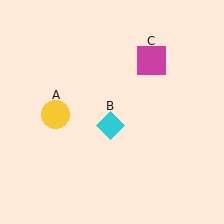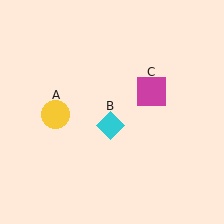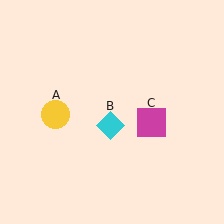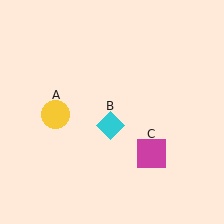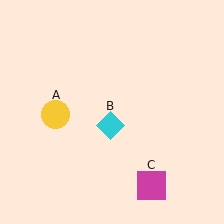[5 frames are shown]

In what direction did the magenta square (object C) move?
The magenta square (object C) moved down.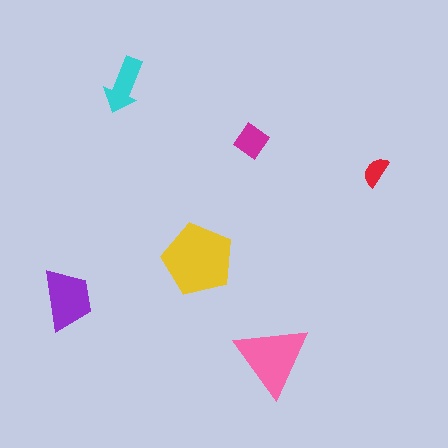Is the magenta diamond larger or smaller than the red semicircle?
Larger.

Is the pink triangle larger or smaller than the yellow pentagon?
Smaller.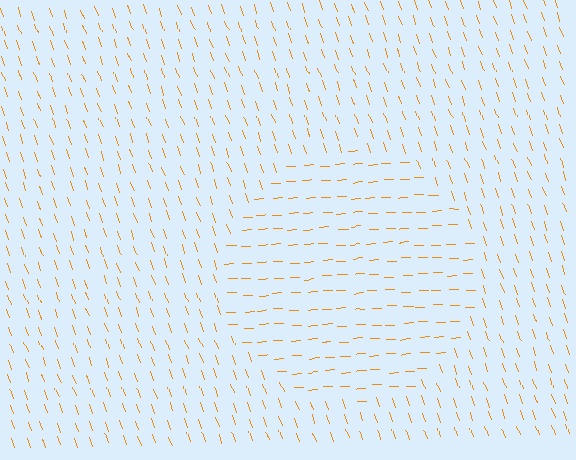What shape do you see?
I see a circle.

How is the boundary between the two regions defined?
The boundary is defined purely by a change in line orientation (approximately 73 degrees difference). All lines are the same color and thickness.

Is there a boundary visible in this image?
Yes, there is a texture boundary formed by a change in line orientation.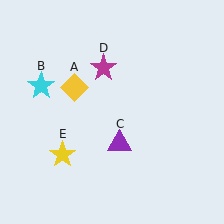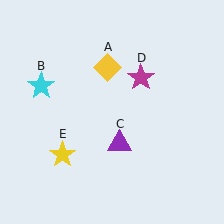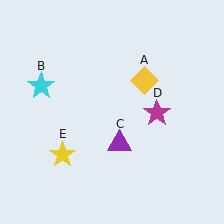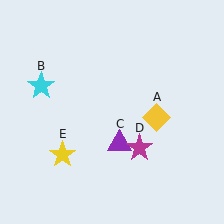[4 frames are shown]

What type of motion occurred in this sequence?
The yellow diamond (object A), magenta star (object D) rotated clockwise around the center of the scene.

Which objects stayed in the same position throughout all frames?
Cyan star (object B) and purple triangle (object C) and yellow star (object E) remained stationary.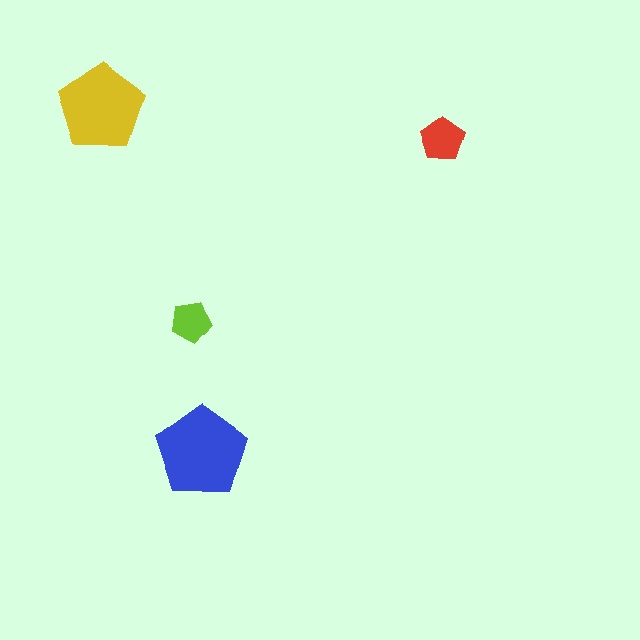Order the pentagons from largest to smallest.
the blue one, the yellow one, the red one, the lime one.